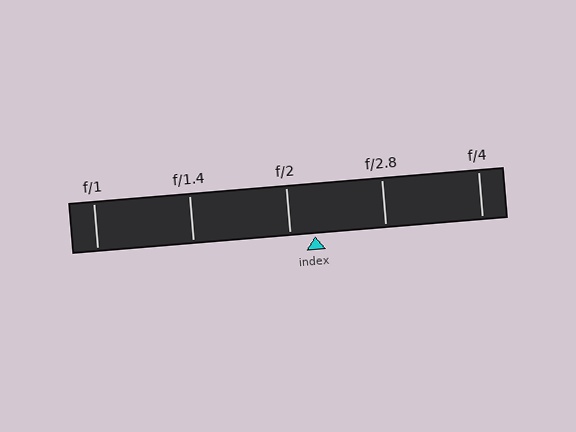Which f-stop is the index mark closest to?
The index mark is closest to f/2.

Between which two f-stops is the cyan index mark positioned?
The index mark is between f/2 and f/2.8.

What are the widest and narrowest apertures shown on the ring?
The widest aperture shown is f/1 and the narrowest is f/4.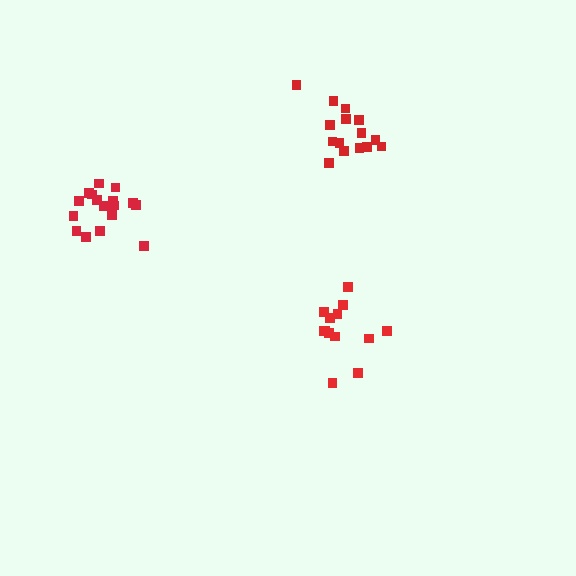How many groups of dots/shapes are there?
There are 3 groups.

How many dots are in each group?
Group 1: 13 dots, Group 2: 15 dots, Group 3: 17 dots (45 total).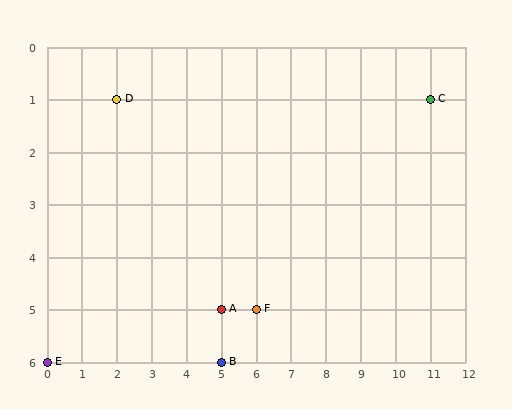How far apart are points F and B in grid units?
Points F and B are 1 column and 1 row apart (about 1.4 grid units diagonally).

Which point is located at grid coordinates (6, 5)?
Point F is at (6, 5).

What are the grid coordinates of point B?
Point B is at grid coordinates (5, 6).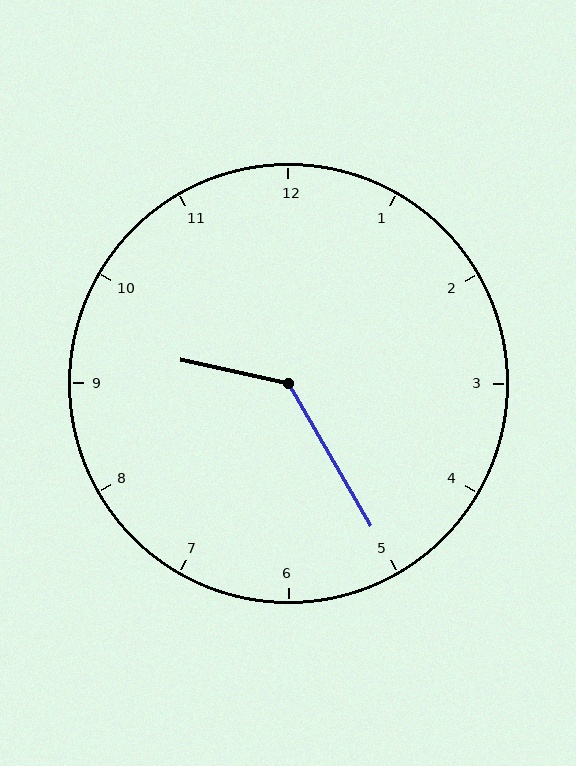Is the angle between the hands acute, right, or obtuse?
It is obtuse.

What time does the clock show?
9:25.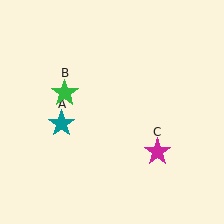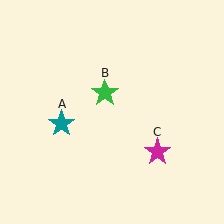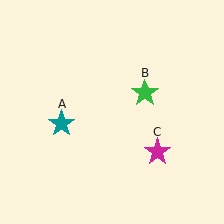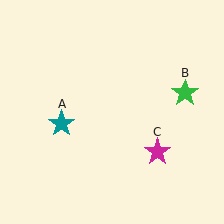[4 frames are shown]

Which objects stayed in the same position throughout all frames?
Teal star (object A) and magenta star (object C) remained stationary.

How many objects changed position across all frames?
1 object changed position: green star (object B).